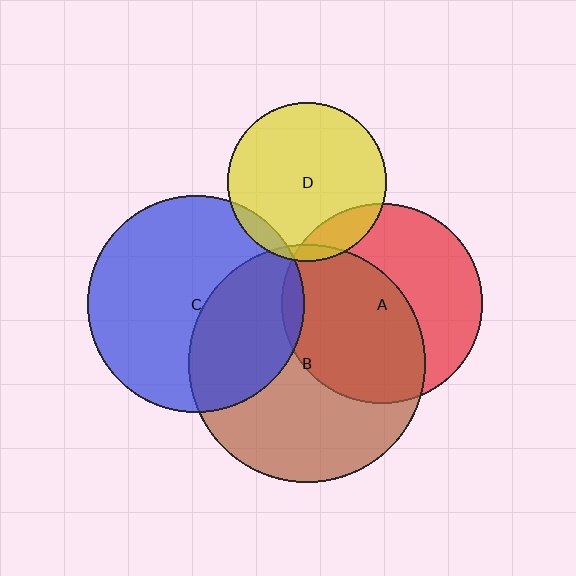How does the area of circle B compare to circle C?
Approximately 1.2 times.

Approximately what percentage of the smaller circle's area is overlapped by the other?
Approximately 5%.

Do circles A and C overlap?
Yes.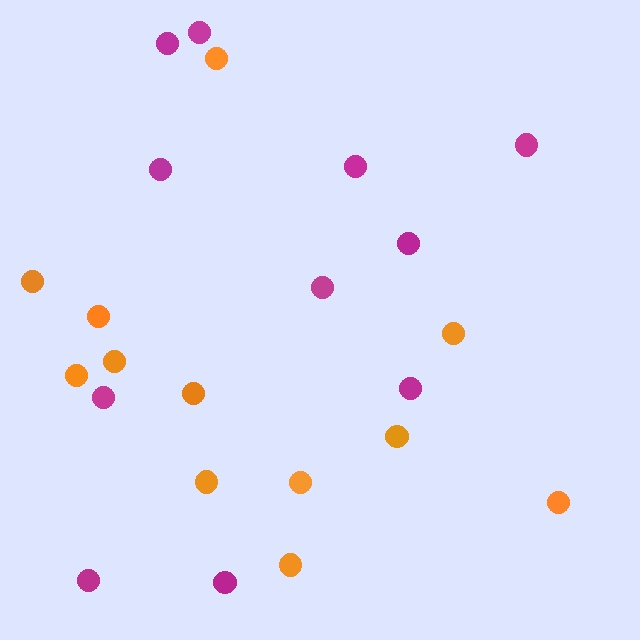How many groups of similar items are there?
There are 2 groups: one group of orange circles (12) and one group of magenta circles (11).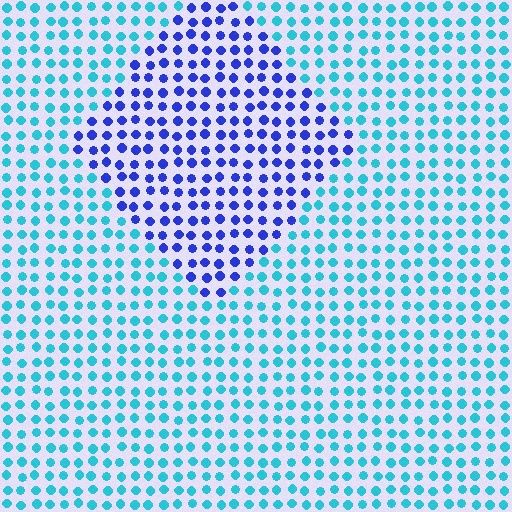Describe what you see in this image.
The image is filled with small cyan elements in a uniform arrangement. A diamond-shaped region is visible where the elements are tinted to a slightly different hue, forming a subtle color boundary.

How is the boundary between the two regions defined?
The boundary is defined purely by a slight shift in hue (about 50 degrees). Spacing, size, and orientation are identical on both sides.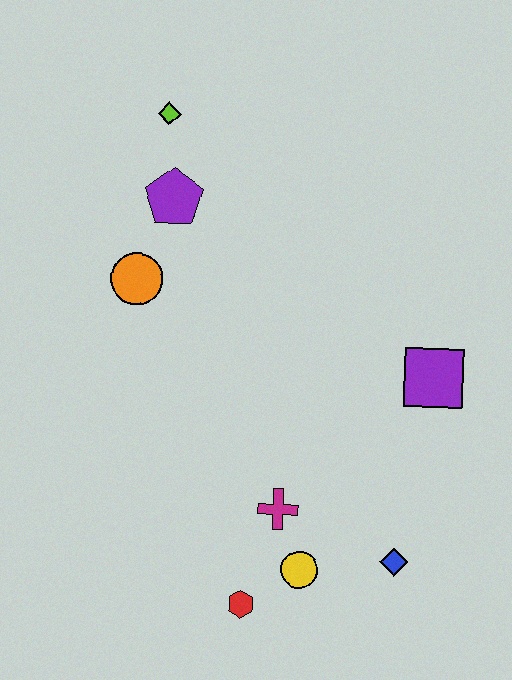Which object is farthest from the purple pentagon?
The blue diamond is farthest from the purple pentagon.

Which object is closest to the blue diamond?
The yellow circle is closest to the blue diamond.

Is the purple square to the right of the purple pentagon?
Yes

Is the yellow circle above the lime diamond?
No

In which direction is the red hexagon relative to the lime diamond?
The red hexagon is below the lime diamond.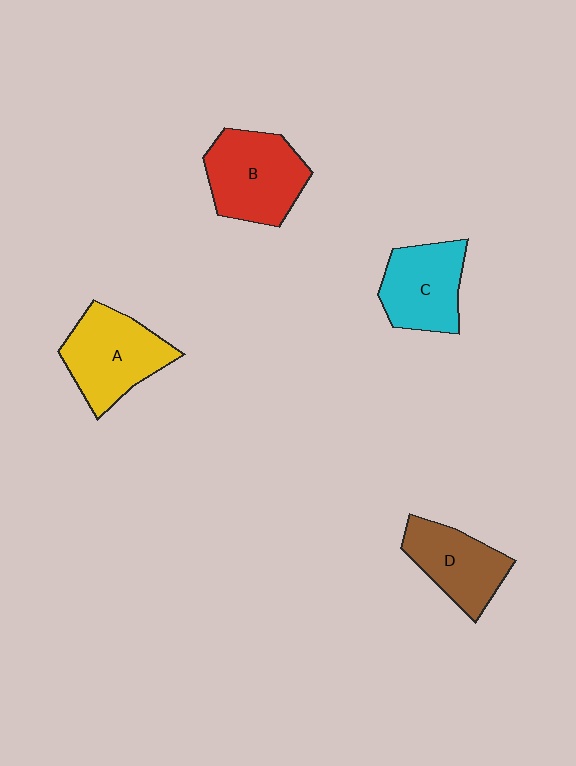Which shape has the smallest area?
Shape D (brown).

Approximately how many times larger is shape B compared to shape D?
Approximately 1.2 times.